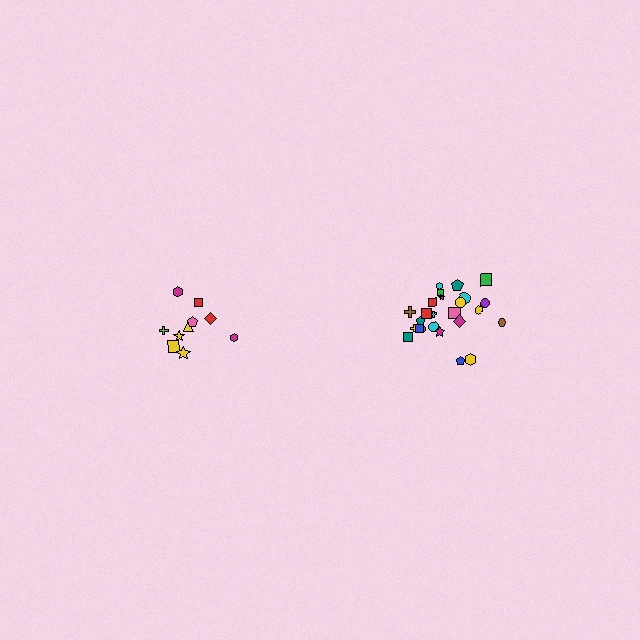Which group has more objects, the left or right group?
The right group.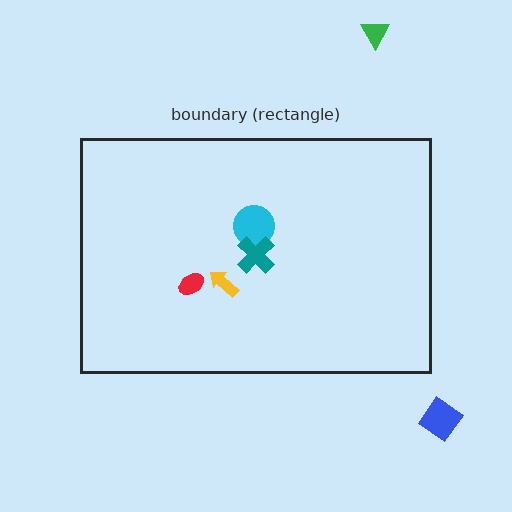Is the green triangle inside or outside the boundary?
Outside.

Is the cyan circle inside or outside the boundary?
Inside.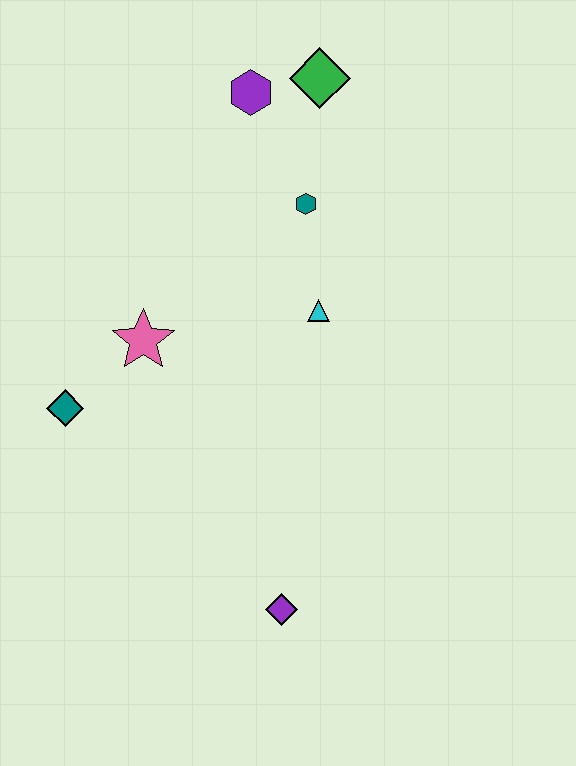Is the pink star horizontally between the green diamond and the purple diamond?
No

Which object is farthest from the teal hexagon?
The purple diamond is farthest from the teal hexagon.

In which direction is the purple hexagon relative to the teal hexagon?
The purple hexagon is above the teal hexagon.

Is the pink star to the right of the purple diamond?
No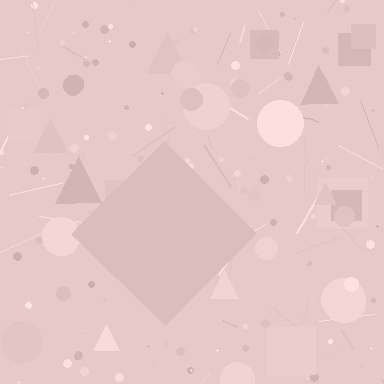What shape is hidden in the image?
A diamond is hidden in the image.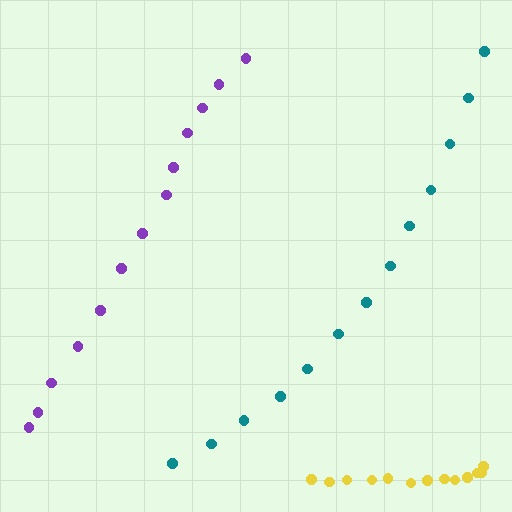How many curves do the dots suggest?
There are 3 distinct paths.